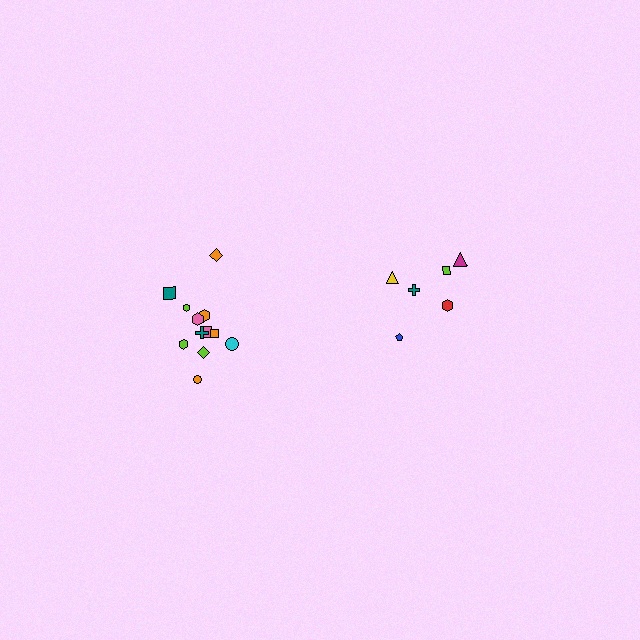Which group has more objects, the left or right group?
The left group.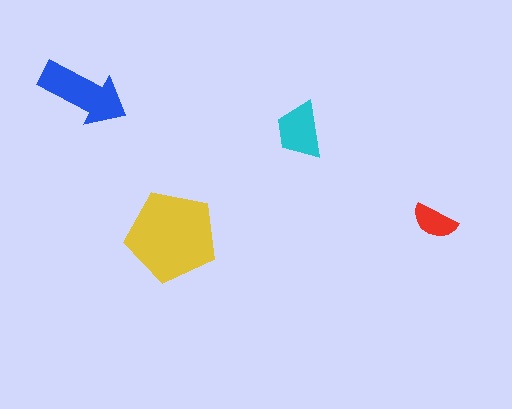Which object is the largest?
The yellow pentagon.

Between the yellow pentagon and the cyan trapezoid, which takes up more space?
The yellow pentagon.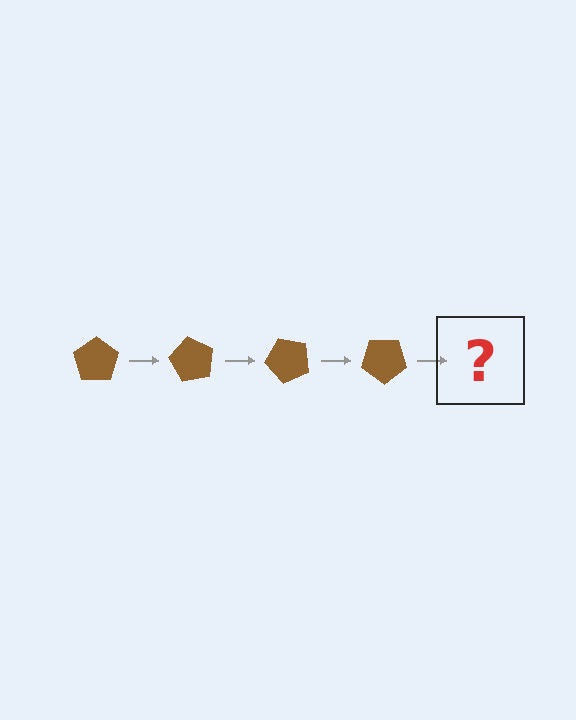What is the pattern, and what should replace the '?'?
The pattern is that the pentagon rotates 60 degrees each step. The '?' should be a brown pentagon rotated 240 degrees.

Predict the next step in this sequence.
The next step is a brown pentagon rotated 240 degrees.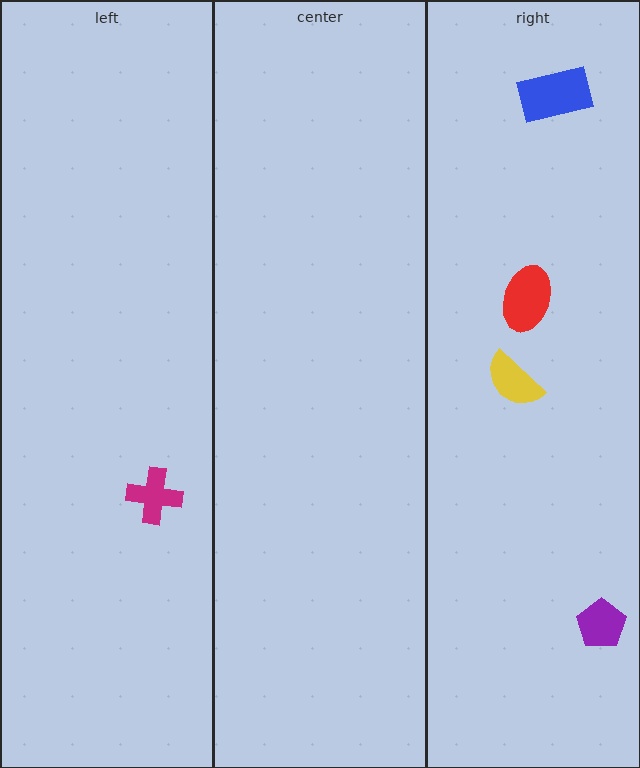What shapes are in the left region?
The magenta cross.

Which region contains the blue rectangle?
The right region.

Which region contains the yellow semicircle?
The right region.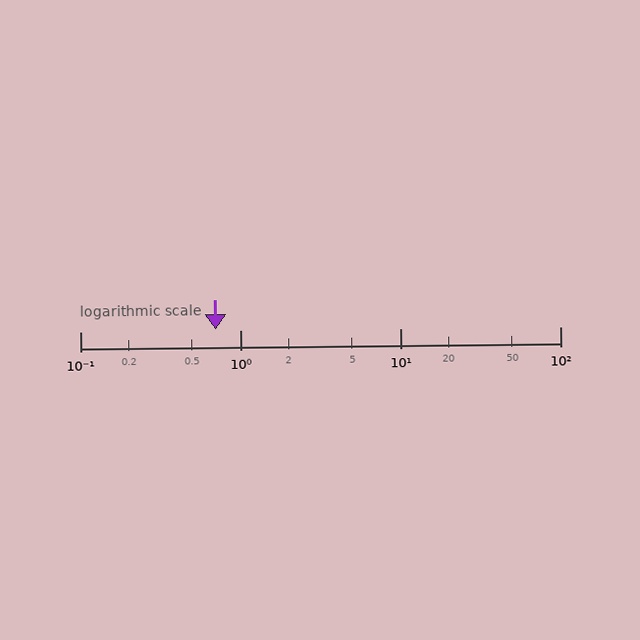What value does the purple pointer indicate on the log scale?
The pointer indicates approximately 0.7.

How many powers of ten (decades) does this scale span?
The scale spans 3 decades, from 0.1 to 100.